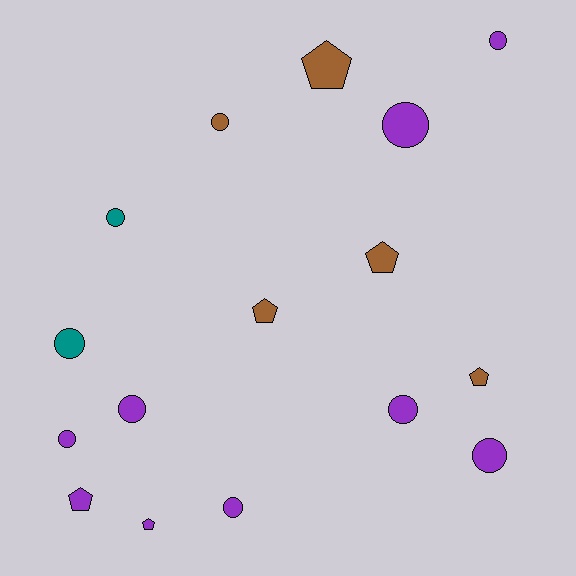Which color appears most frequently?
Purple, with 9 objects.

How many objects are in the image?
There are 16 objects.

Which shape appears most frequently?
Circle, with 10 objects.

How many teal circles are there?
There are 2 teal circles.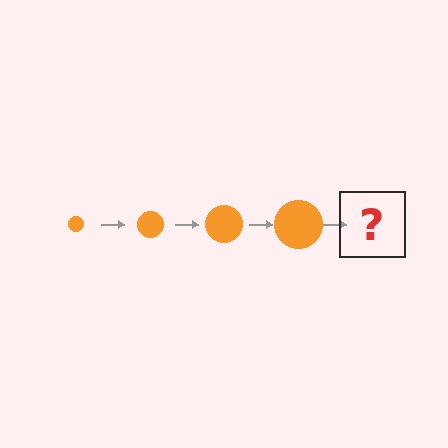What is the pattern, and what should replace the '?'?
The pattern is that the circle gets progressively larger each step. The '?' should be an orange circle, larger than the previous one.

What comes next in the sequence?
The next element should be an orange circle, larger than the previous one.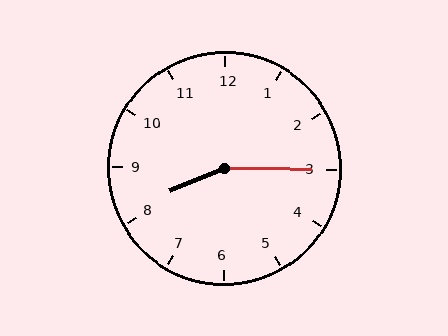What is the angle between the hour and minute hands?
Approximately 158 degrees.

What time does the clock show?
8:15.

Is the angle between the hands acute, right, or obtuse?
It is obtuse.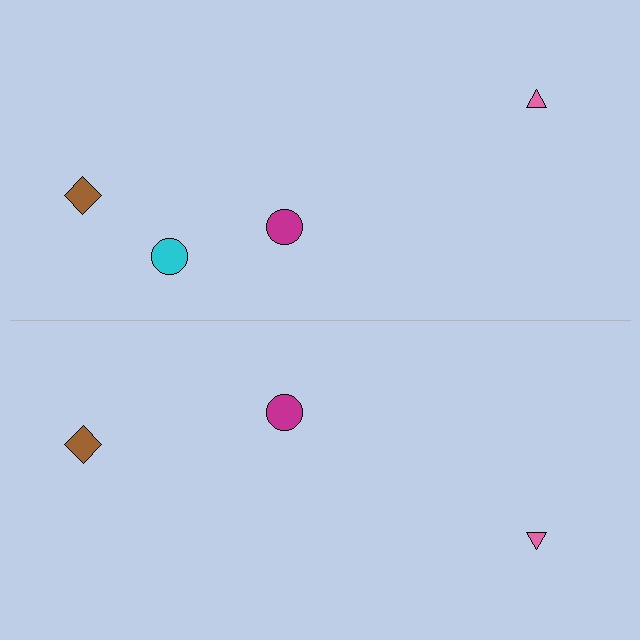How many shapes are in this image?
There are 7 shapes in this image.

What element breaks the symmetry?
A cyan circle is missing from the bottom side.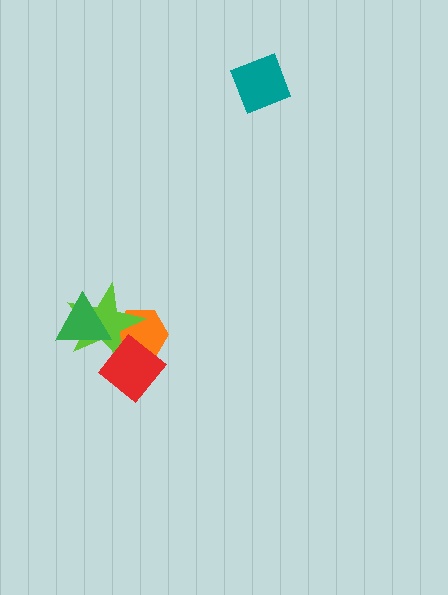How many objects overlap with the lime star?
3 objects overlap with the lime star.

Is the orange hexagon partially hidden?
Yes, it is partially covered by another shape.